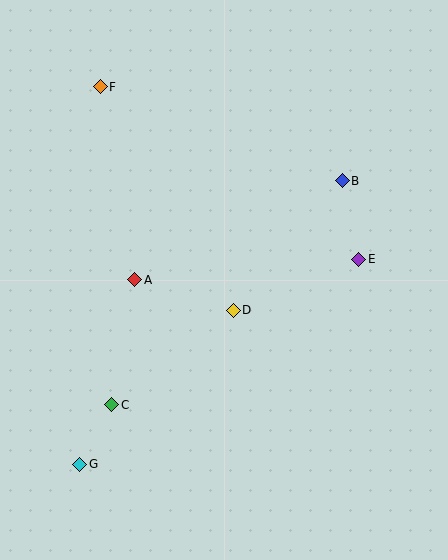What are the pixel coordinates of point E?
Point E is at (359, 259).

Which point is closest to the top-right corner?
Point B is closest to the top-right corner.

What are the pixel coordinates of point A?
Point A is at (135, 280).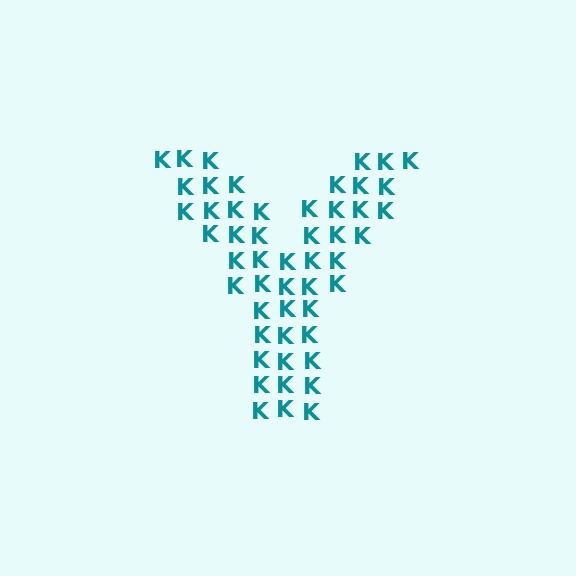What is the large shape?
The large shape is the letter Y.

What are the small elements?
The small elements are letter K's.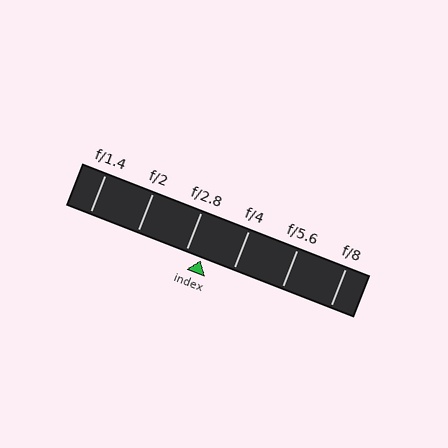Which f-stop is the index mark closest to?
The index mark is closest to f/2.8.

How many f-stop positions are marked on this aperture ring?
There are 6 f-stop positions marked.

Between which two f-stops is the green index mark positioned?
The index mark is between f/2.8 and f/4.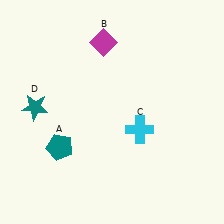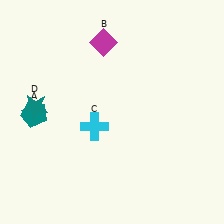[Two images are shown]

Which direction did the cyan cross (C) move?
The cyan cross (C) moved left.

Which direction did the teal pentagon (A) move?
The teal pentagon (A) moved up.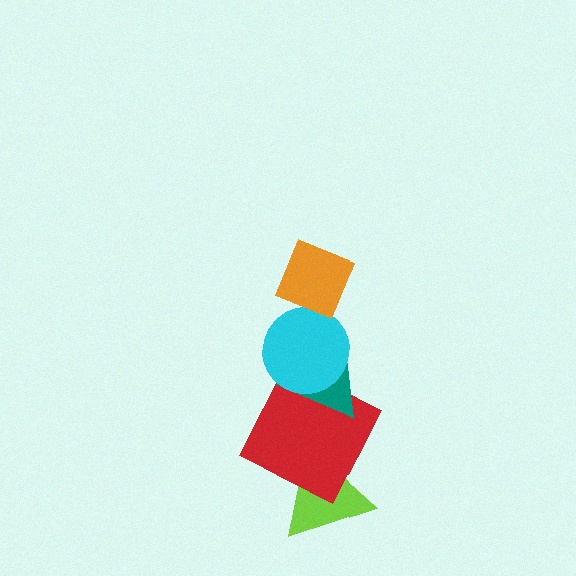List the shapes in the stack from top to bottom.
From top to bottom: the orange diamond, the cyan circle, the teal triangle, the red square, the lime triangle.